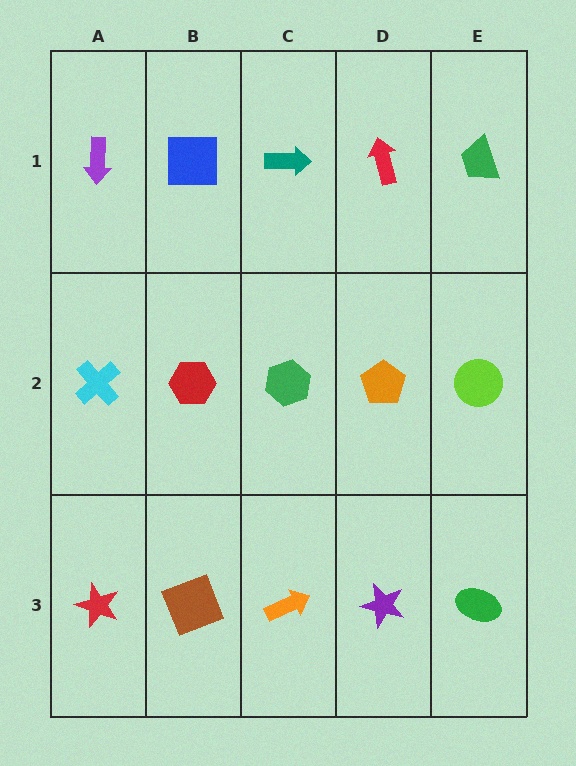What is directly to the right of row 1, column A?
A blue square.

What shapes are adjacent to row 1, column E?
A lime circle (row 2, column E), a red arrow (row 1, column D).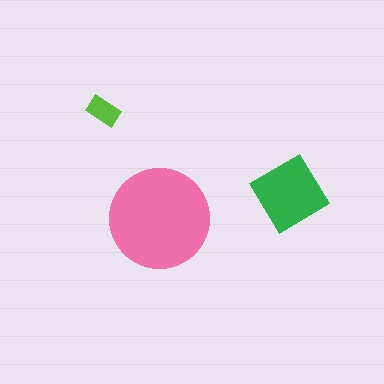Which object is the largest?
The pink circle.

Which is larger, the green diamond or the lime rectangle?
The green diamond.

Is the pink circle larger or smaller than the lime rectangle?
Larger.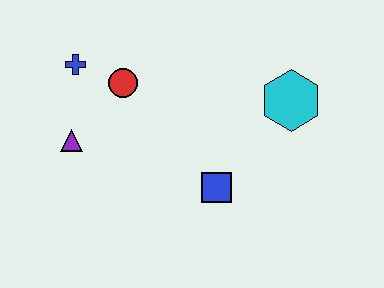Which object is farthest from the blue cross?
The cyan hexagon is farthest from the blue cross.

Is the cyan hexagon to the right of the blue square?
Yes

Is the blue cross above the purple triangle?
Yes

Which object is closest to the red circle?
The blue cross is closest to the red circle.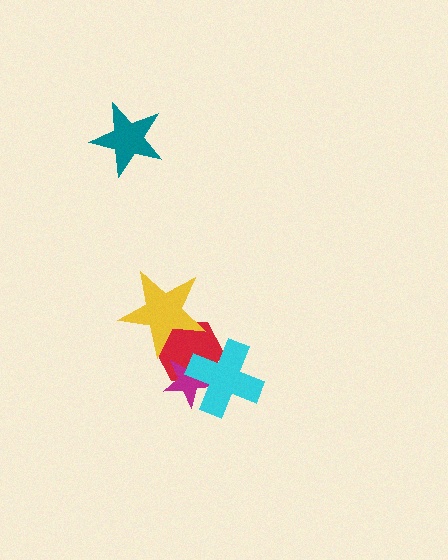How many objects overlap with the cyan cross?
2 objects overlap with the cyan cross.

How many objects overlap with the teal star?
0 objects overlap with the teal star.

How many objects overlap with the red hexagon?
3 objects overlap with the red hexagon.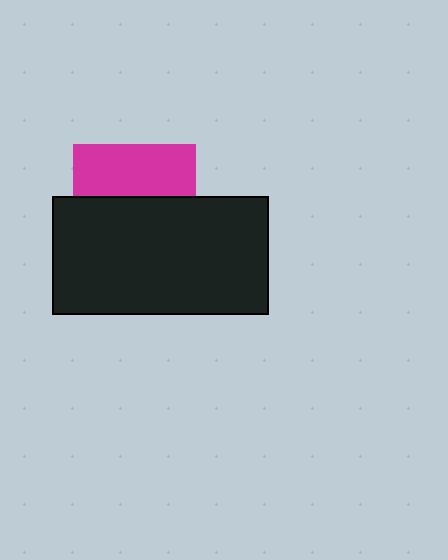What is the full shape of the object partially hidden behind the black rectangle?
The partially hidden object is a magenta square.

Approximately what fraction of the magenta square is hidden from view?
Roughly 58% of the magenta square is hidden behind the black rectangle.